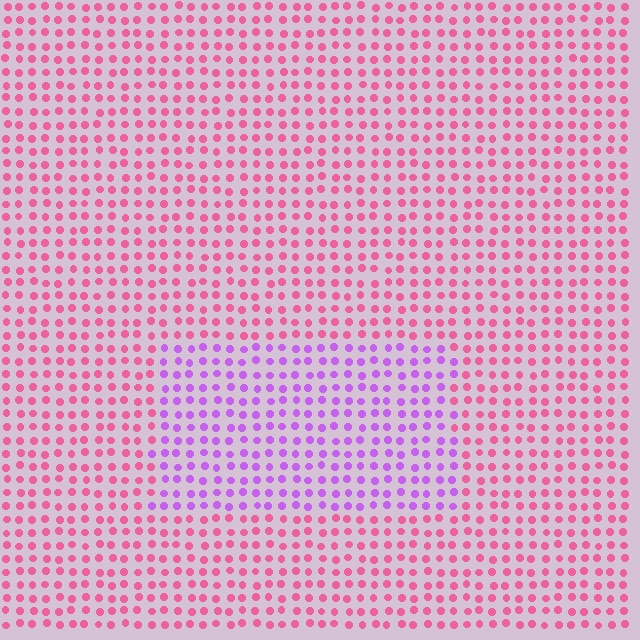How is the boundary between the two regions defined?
The boundary is defined purely by a slight shift in hue (about 51 degrees). Spacing, size, and orientation are identical on both sides.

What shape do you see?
I see a rectangle.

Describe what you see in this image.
The image is filled with small pink elements in a uniform arrangement. A rectangle-shaped region is visible where the elements are tinted to a slightly different hue, forming a subtle color boundary.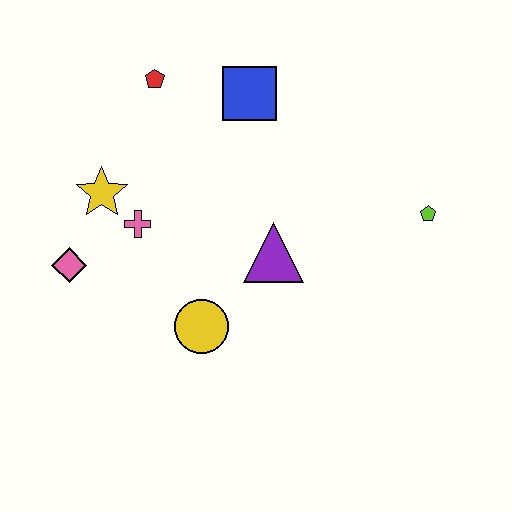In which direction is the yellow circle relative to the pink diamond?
The yellow circle is to the right of the pink diamond.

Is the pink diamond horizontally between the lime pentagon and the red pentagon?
No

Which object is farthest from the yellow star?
The lime pentagon is farthest from the yellow star.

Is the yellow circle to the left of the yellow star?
No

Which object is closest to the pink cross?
The yellow star is closest to the pink cross.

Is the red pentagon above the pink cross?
Yes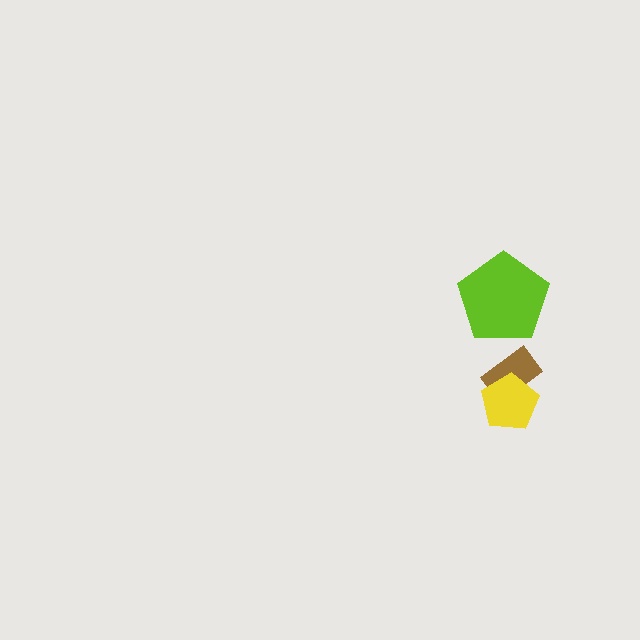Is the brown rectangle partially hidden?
Yes, it is partially covered by another shape.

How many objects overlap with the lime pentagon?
0 objects overlap with the lime pentagon.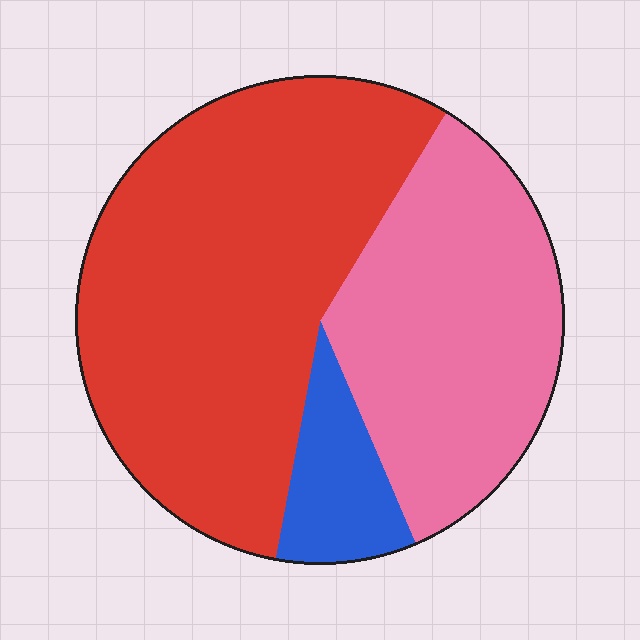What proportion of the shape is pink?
Pink takes up between a quarter and a half of the shape.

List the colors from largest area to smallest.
From largest to smallest: red, pink, blue.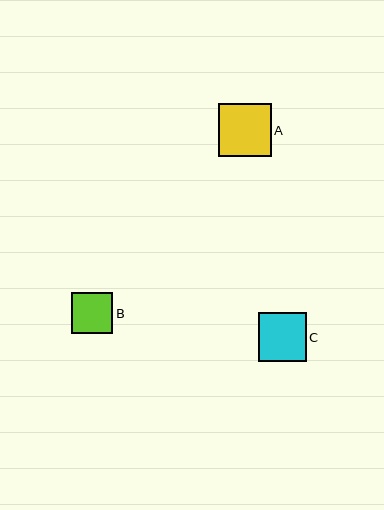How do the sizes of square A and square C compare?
Square A and square C are approximately the same size.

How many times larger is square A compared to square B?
Square A is approximately 1.3 times the size of square B.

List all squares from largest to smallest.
From largest to smallest: A, C, B.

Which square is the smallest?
Square B is the smallest with a size of approximately 41 pixels.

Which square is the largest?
Square A is the largest with a size of approximately 53 pixels.